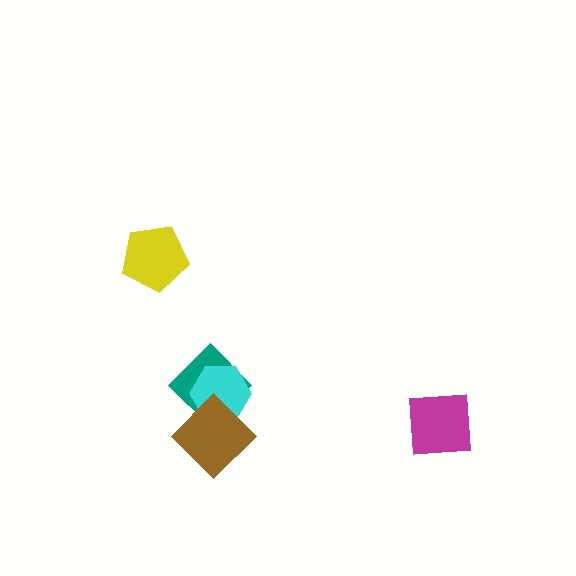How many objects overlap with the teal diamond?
2 objects overlap with the teal diamond.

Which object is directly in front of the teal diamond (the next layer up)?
The cyan hexagon is directly in front of the teal diamond.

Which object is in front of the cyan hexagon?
The brown diamond is in front of the cyan hexagon.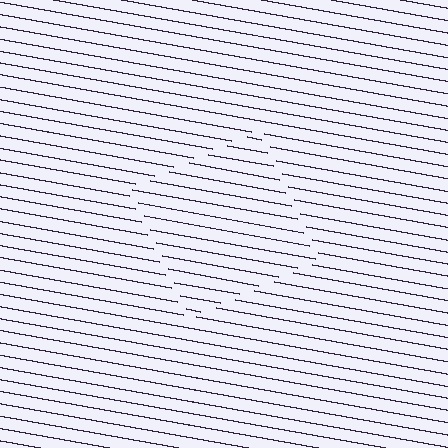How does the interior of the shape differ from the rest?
The interior of the shape contains the same grating, shifted by half a period — the contour is defined by the phase discontinuity where line-ends from the inner and outer gratings abut.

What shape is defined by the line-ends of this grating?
An illusory square. The interior of the shape contains the same grating, shifted by half a period — the contour is defined by the phase discontinuity where line-ends from the inner and outer gratings abut.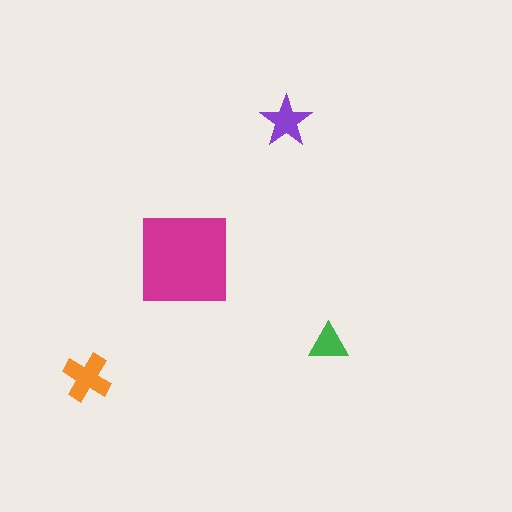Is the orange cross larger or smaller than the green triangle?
Larger.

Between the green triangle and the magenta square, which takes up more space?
The magenta square.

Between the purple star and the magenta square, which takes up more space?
The magenta square.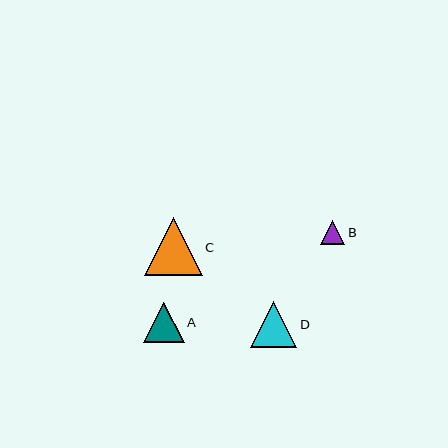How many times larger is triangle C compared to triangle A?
Triangle C is approximately 1.4 times the size of triangle A.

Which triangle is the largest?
Triangle C is the largest with a size of approximately 58 pixels.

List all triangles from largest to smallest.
From largest to smallest: C, D, A, B.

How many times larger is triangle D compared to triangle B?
Triangle D is approximately 1.9 times the size of triangle B.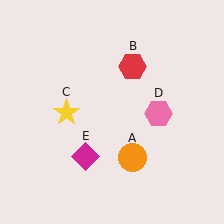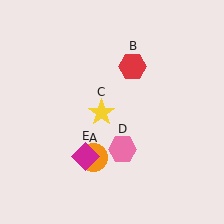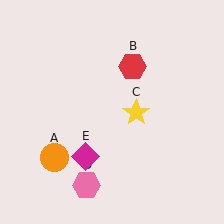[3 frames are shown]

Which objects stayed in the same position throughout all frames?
Red hexagon (object B) and magenta diamond (object E) remained stationary.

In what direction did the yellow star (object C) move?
The yellow star (object C) moved right.